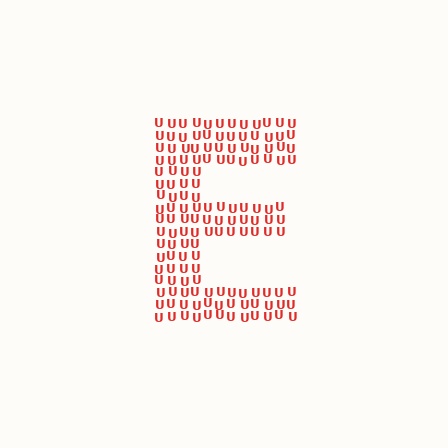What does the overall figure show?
The overall figure shows the letter E.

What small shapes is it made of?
It is made of small letter U's.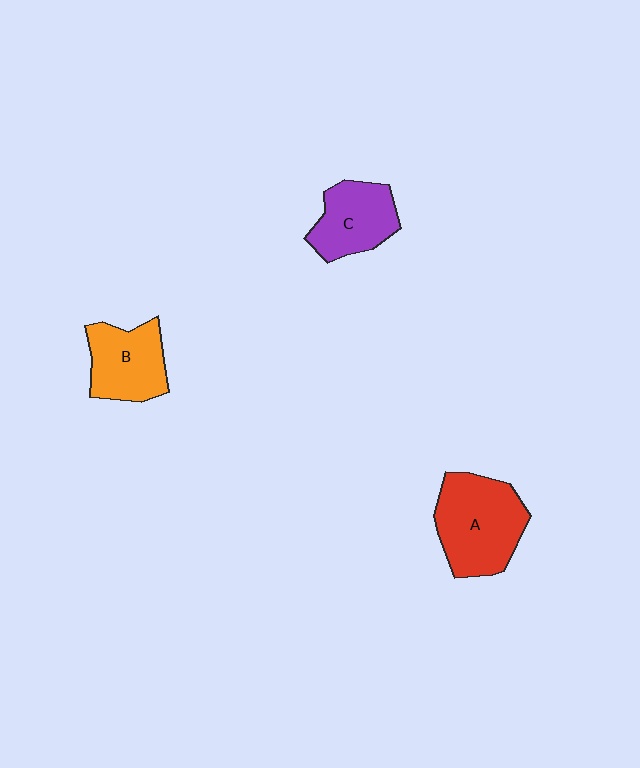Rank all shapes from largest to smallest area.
From largest to smallest: A (red), B (orange), C (purple).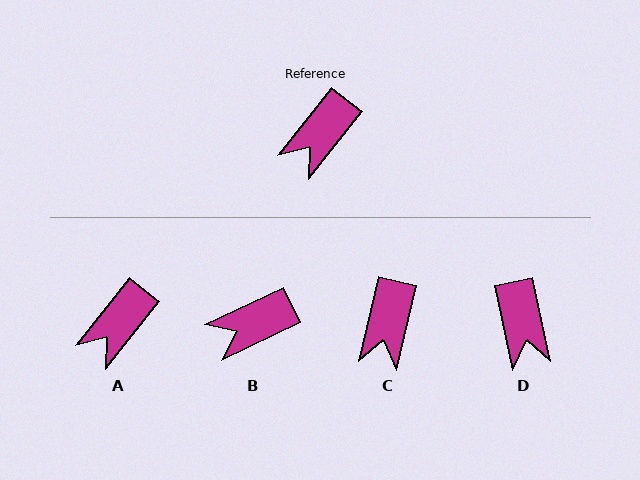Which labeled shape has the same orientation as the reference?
A.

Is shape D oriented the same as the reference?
No, it is off by about 50 degrees.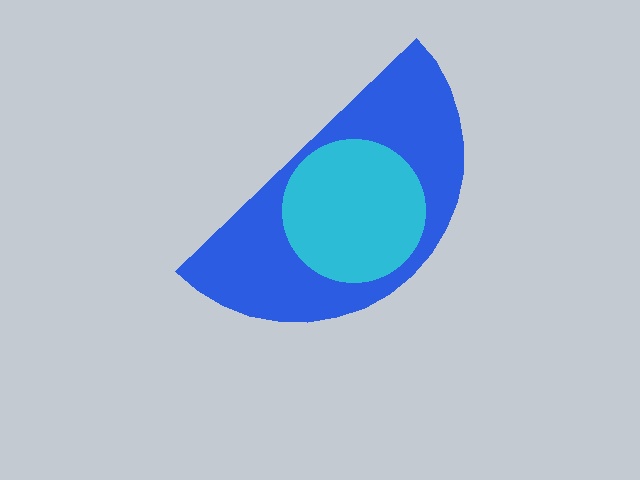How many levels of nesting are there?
2.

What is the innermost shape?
The cyan circle.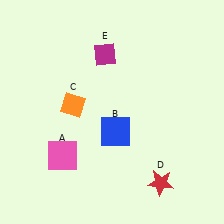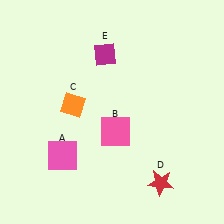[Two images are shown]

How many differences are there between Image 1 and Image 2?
There is 1 difference between the two images.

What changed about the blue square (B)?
In Image 1, B is blue. In Image 2, it changed to pink.